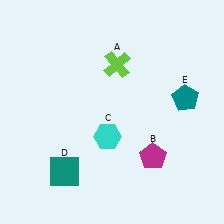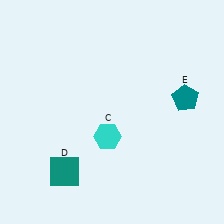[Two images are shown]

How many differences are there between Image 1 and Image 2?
There are 2 differences between the two images.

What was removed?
The magenta pentagon (B), the lime cross (A) were removed in Image 2.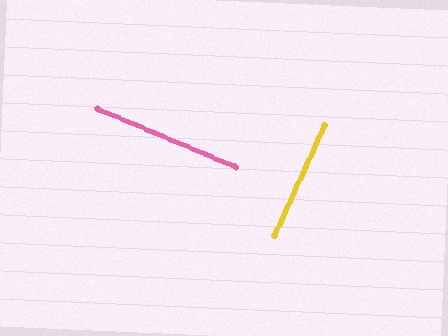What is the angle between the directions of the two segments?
Approximately 89 degrees.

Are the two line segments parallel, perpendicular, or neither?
Perpendicular — they meet at approximately 89°.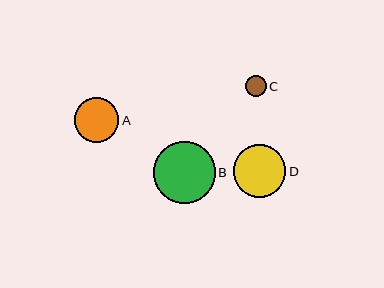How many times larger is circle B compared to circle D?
Circle B is approximately 1.2 times the size of circle D.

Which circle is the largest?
Circle B is the largest with a size of approximately 62 pixels.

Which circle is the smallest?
Circle C is the smallest with a size of approximately 21 pixels.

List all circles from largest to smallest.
From largest to smallest: B, D, A, C.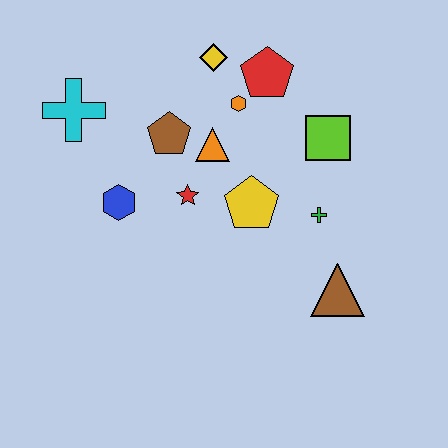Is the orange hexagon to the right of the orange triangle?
Yes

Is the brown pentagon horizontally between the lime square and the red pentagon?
No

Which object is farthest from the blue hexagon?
The brown triangle is farthest from the blue hexagon.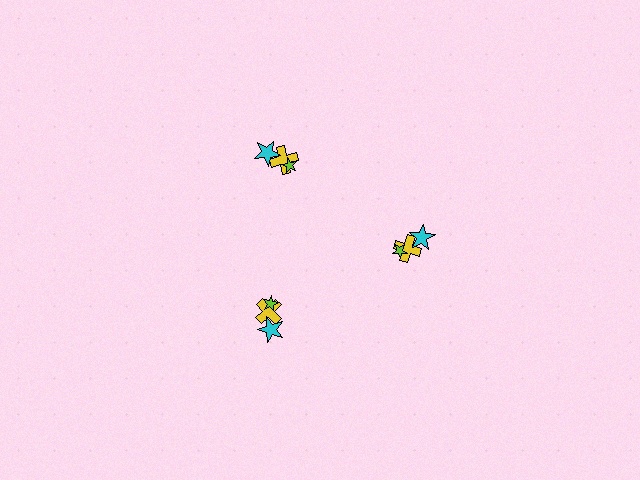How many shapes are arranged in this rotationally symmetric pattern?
There are 9 shapes, arranged in 3 groups of 3.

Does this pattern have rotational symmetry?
Yes, this pattern has 3-fold rotational symmetry. It looks the same after rotating 120 degrees around the center.